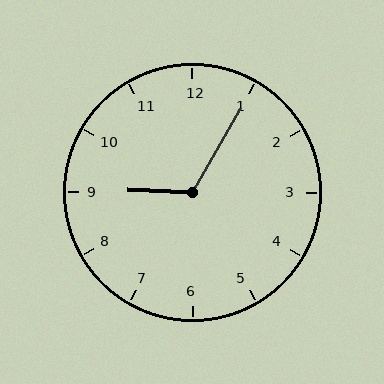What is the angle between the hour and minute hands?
Approximately 118 degrees.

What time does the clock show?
9:05.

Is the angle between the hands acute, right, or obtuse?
It is obtuse.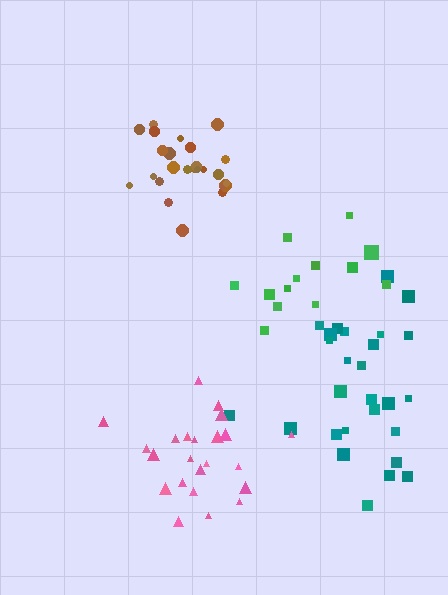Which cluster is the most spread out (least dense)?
Teal.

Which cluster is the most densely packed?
Brown.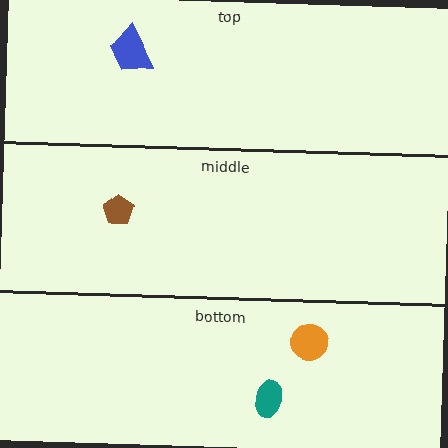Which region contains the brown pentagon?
The middle region.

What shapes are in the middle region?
The brown pentagon.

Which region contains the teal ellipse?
The bottom region.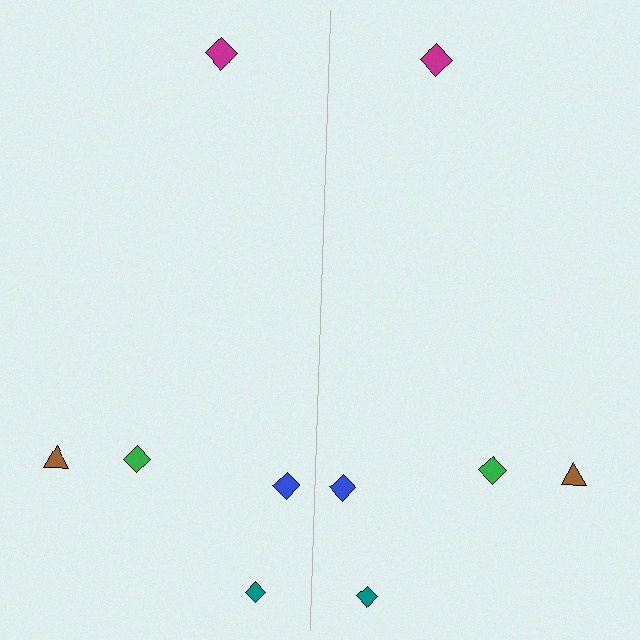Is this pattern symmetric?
Yes, this pattern has bilateral (reflection) symmetry.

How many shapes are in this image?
There are 10 shapes in this image.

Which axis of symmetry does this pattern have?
The pattern has a vertical axis of symmetry running through the center of the image.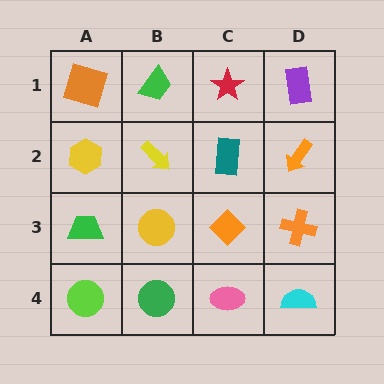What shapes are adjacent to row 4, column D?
An orange cross (row 3, column D), a pink ellipse (row 4, column C).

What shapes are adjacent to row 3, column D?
An orange arrow (row 2, column D), a cyan semicircle (row 4, column D), an orange diamond (row 3, column C).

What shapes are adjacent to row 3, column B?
A yellow arrow (row 2, column B), a green circle (row 4, column B), a green trapezoid (row 3, column A), an orange diamond (row 3, column C).